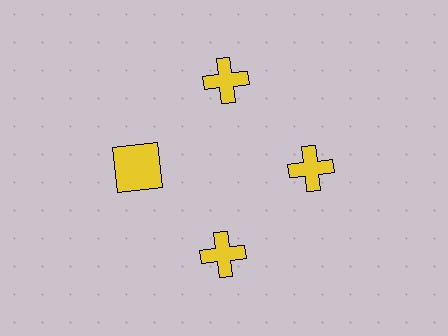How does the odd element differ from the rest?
It has a different shape: square instead of cross.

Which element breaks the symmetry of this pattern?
The yellow square at roughly the 9 o'clock position breaks the symmetry. All other shapes are yellow crosses.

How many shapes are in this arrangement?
There are 4 shapes arranged in a ring pattern.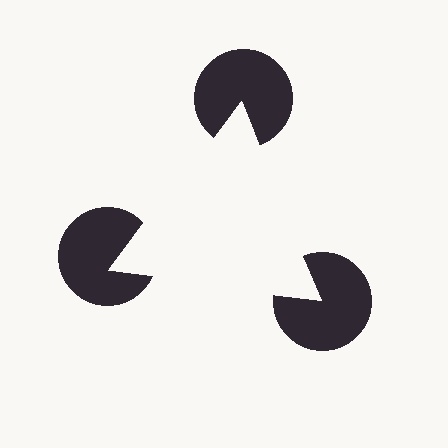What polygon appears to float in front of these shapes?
An illusory triangle — its edges are inferred from the aligned wedge cuts in the pac-man discs, not physically drawn.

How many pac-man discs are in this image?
There are 3 — one at each vertex of the illusory triangle.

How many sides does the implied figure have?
3 sides.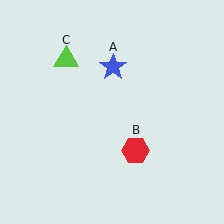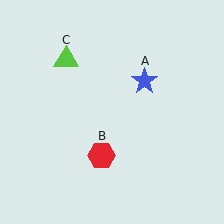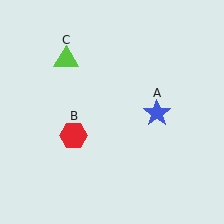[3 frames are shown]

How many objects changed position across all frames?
2 objects changed position: blue star (object A), red hexagon (object B).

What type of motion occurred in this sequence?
The blue star (object A), red hexagon (object B) rotated clockwise around the center of the scene.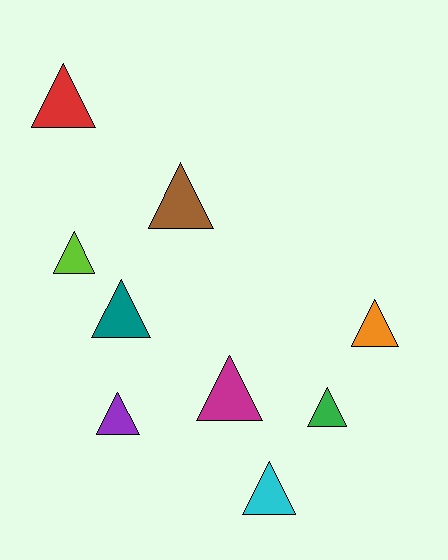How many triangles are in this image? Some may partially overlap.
There are 9 triangles.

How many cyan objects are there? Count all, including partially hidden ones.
There is 1 cyan object.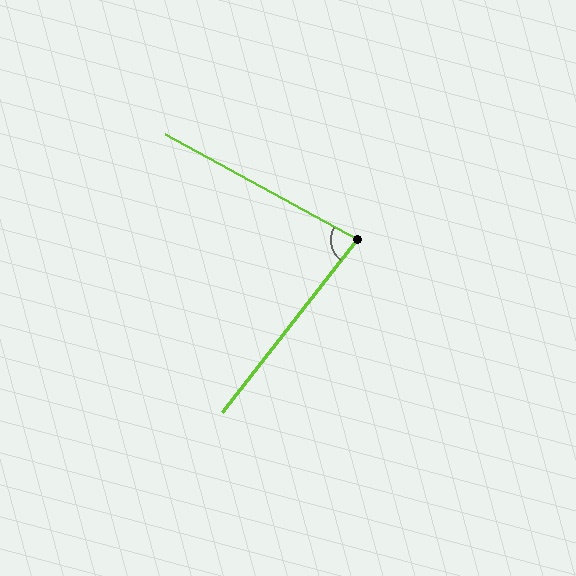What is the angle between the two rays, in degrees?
Approximately 81 degrees.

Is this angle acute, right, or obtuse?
It is acute.